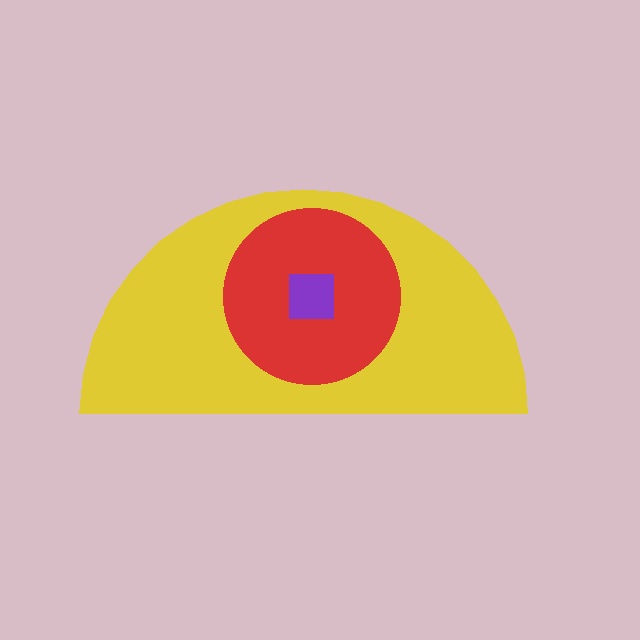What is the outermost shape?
The yellow semicircle.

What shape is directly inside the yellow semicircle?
The red circle.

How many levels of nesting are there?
3.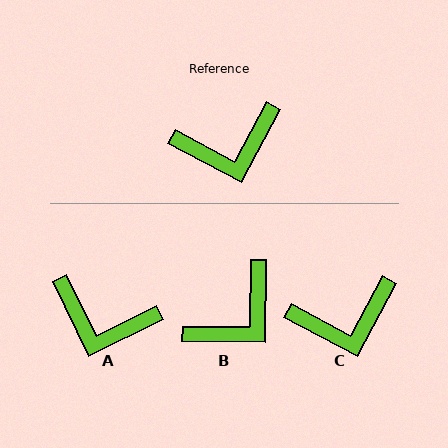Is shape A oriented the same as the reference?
No, it is off by about 36 degrees.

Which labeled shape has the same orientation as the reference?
C.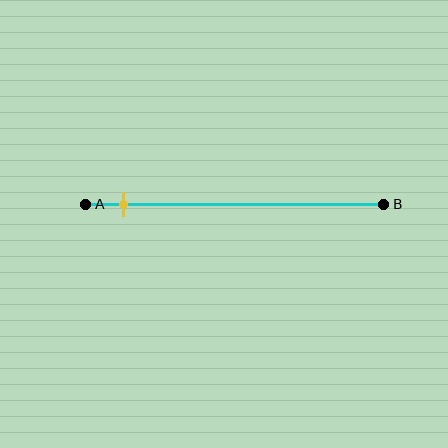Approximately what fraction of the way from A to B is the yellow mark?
The yellow mark is approximately 15% of the way from A to B.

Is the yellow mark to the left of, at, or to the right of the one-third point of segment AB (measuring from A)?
The yellow mark is to the left of the one-third point of segment AB.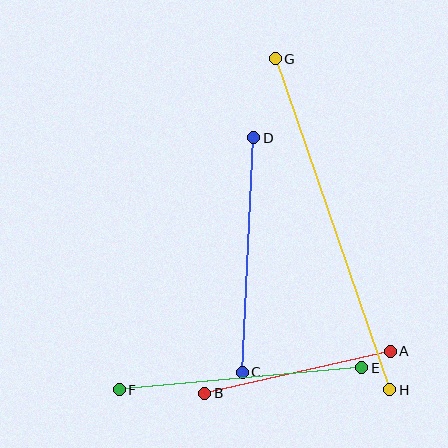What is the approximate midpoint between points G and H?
The midpoint is at approximately (332, 224) pixels.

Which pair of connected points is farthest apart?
Points G and H are farthest apart.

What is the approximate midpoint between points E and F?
The midpoint is at approximately (241, 379) pixels.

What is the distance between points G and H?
The distance is approximately 350 pixels.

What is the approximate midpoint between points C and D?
The midpoint is at approximately (248, 255) pixels.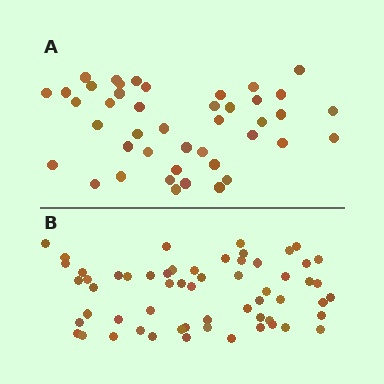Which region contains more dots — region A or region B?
Region B (the bottom region) has more dots.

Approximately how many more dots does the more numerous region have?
Region B has approximately 15 more dots than region A.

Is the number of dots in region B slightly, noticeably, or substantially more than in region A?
Region B has noticeably more, but not dramatically so. The ratio is roughly 1.4 to 1.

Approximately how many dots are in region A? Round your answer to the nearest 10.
About 40 dots. (The exact count is 43, which rounds to 40.)